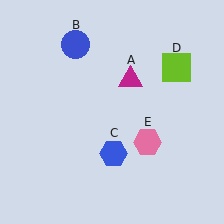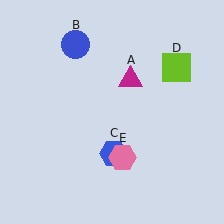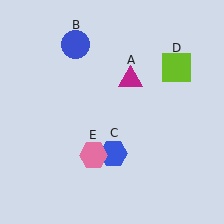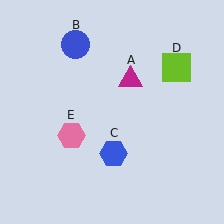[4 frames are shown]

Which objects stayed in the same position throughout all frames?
Magenta triangle (object A) and blue circle (object B) and blue hexagon (object C) and lime square (object D) remained stationary.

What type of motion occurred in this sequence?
The pink hexagon (object E) rotated clockwise around the center of the scene.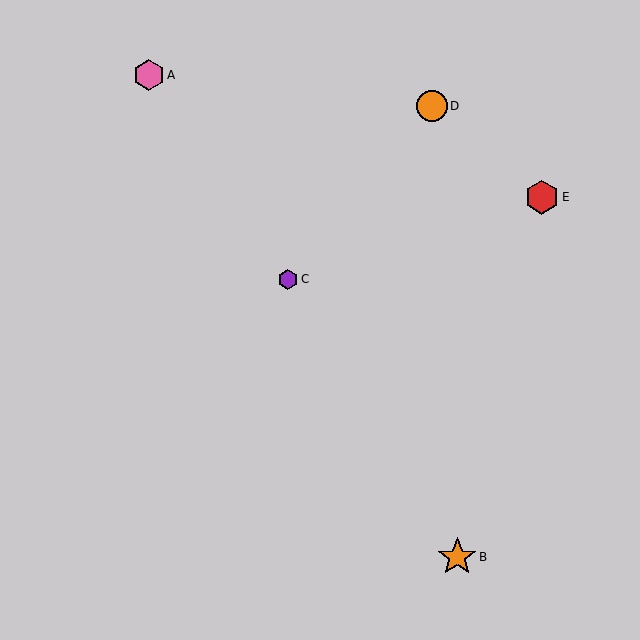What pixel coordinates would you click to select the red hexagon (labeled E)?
Click at (542, 197) to select the red hexagon E.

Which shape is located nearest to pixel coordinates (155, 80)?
The pink hexagon (labeled A) at (149, 75) is nearest to that location.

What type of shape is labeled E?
Shape E is a red hexagon.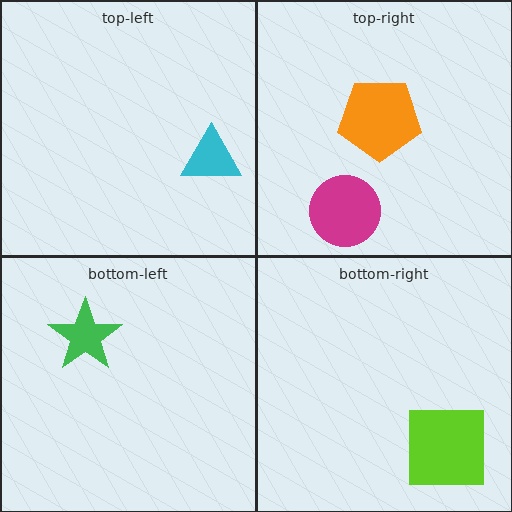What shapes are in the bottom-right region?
The lime square.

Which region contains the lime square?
The bottom-right region.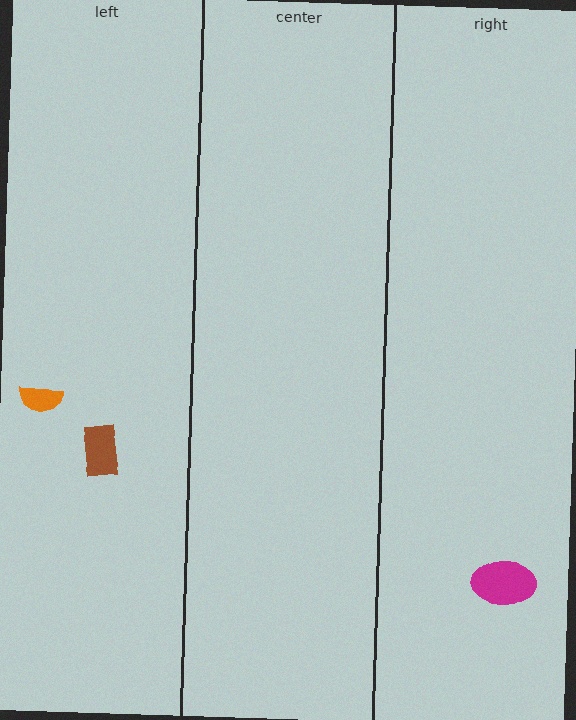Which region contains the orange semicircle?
The left region.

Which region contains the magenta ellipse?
The right region.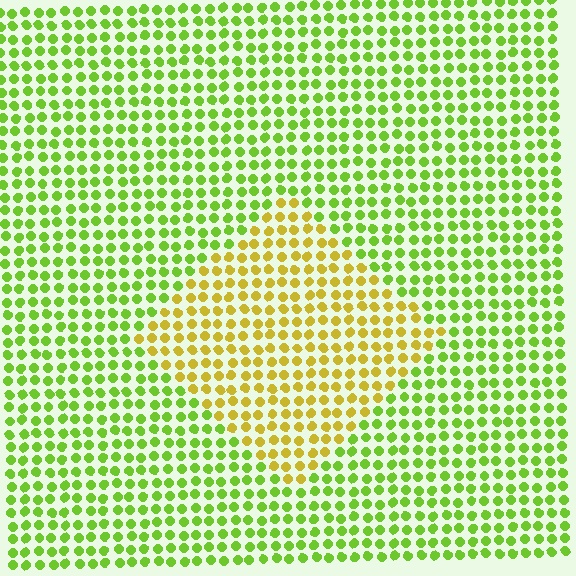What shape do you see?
I see a diamond.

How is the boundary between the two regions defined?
The boundary is defined purely by a slight shift in hue (about 42 degrees). Spacing, size, and orientation are identical on both sides.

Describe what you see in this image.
The image is filled with small lime elements in a uniform arrangement. A diamond-shaped region is visible where the elements are tinted to a slightly different hue, forming a subtle color boundary.